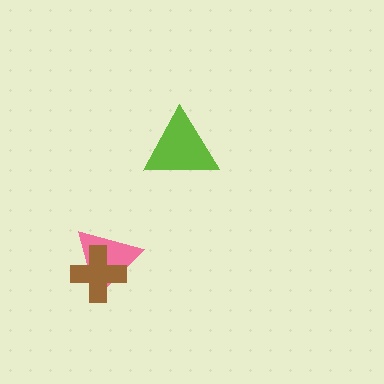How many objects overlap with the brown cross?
1 object overlaps with the brown cross.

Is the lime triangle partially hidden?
No, no other shape covers it.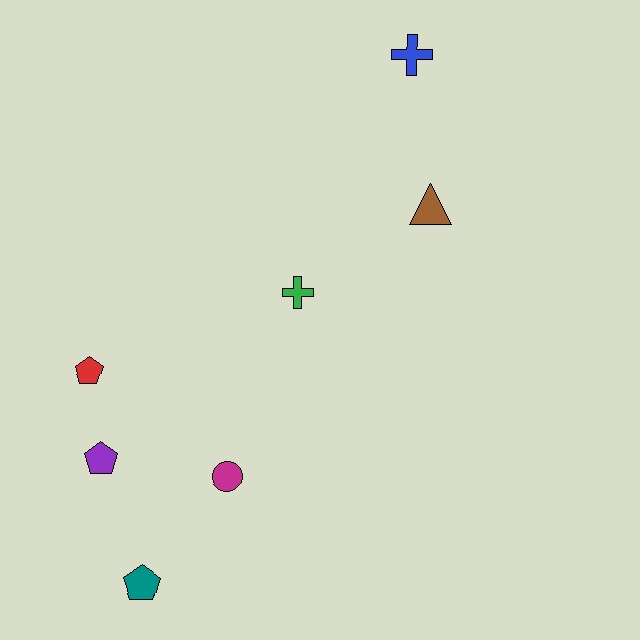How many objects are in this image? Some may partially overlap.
There are 7 objects.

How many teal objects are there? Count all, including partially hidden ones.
There is 1 teal object.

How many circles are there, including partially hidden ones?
There is 1 circle.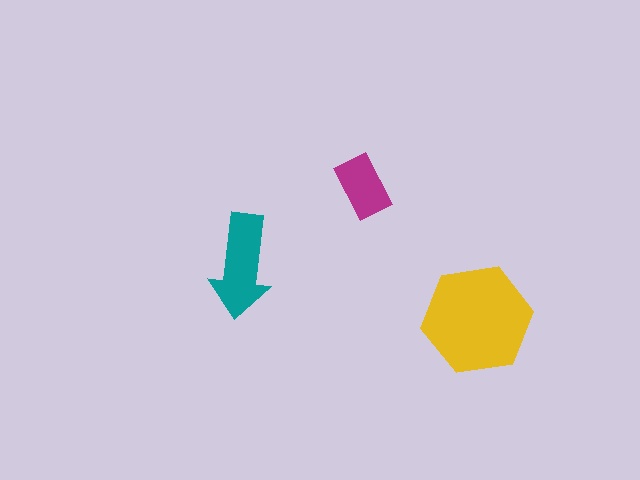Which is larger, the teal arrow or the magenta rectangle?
The teal arrow.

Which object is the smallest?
The magenta rectangle.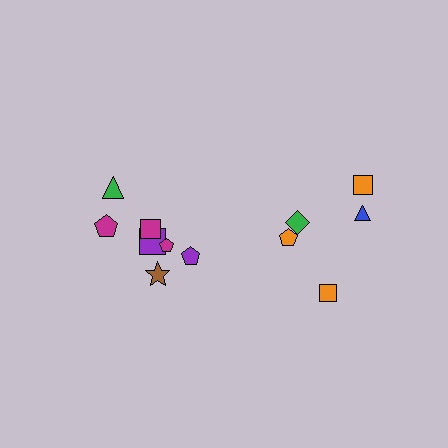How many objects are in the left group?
There are 7 objects.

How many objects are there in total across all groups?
There are 12 objects.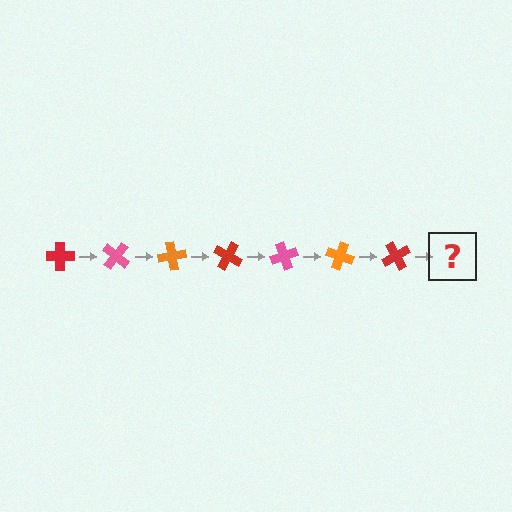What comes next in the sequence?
The next element should be a pink cross, rotated 280 degrees from the start.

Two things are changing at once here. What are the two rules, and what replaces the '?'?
The two rules are that it rotates 40 degrees each step and the color cycles through red, pink, and orange. The '?' should be a pink cross, rotated 280 degrees from the start.